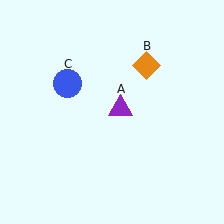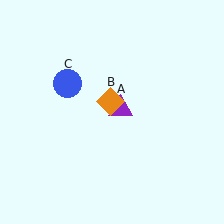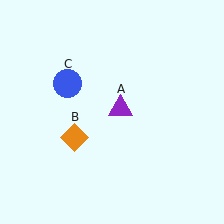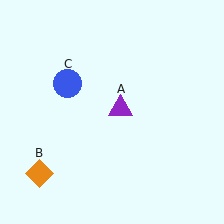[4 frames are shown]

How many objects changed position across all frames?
1 object changed position: orange diamond (object B).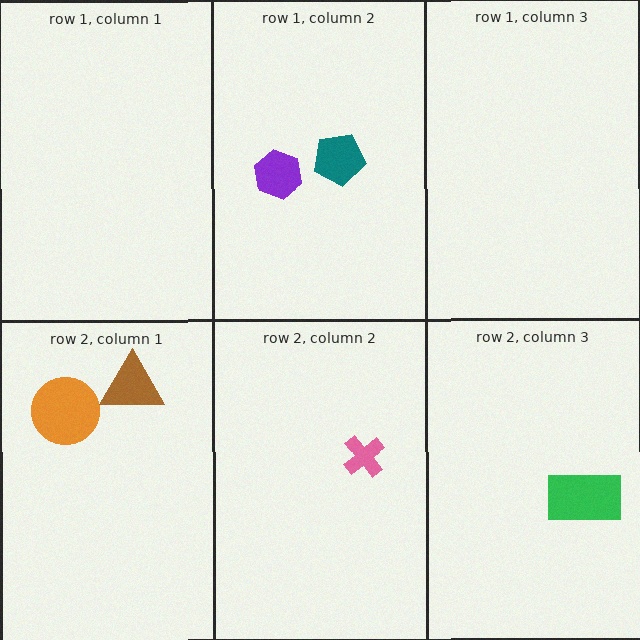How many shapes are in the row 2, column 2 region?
1.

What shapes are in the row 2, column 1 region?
The brown triangle, the orange circle.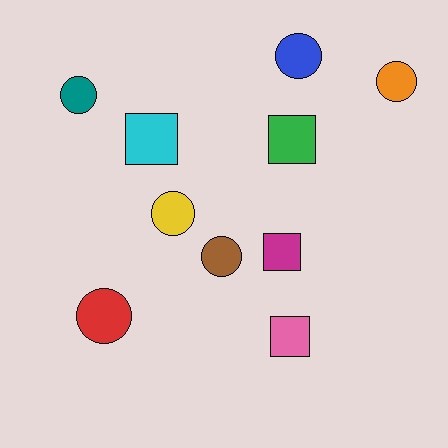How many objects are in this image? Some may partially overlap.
There are 10 objects.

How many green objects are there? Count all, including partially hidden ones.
There is 1 green object.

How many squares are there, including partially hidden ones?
There are 4 squares.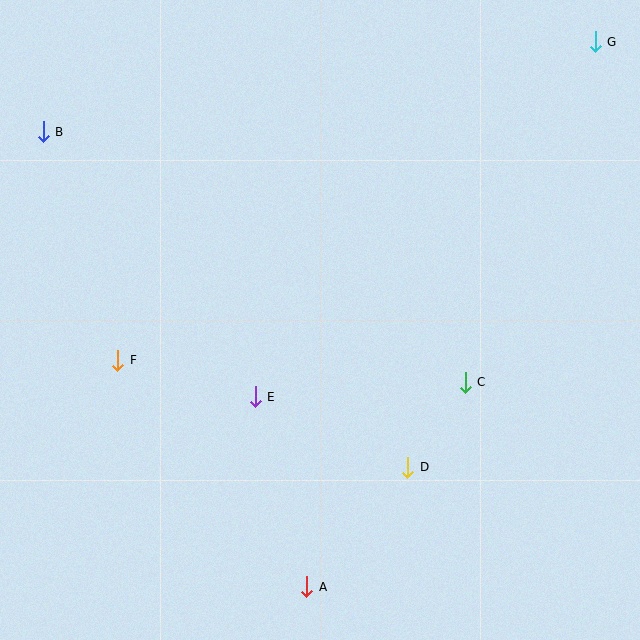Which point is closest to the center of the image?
Point E at (255, 397) is closest to the center.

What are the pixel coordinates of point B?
Point B is at (43, 132).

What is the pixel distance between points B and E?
The distance between B and E is 339 pixels.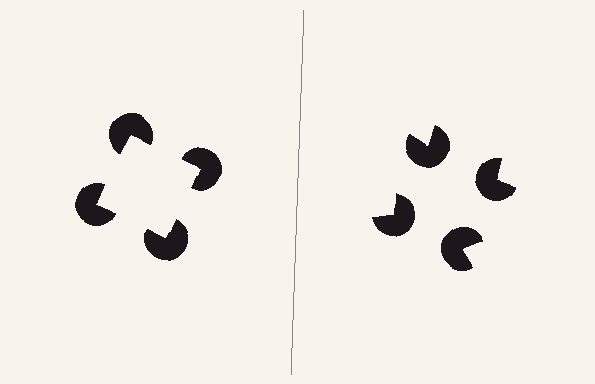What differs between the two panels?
The pac-man discs are positioned identically on both sides; only the wedge orientations differ. On the left they align to a square; on the right they are misaligned.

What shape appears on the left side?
An illusory square.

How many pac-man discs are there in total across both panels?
8 — 4 on each side.